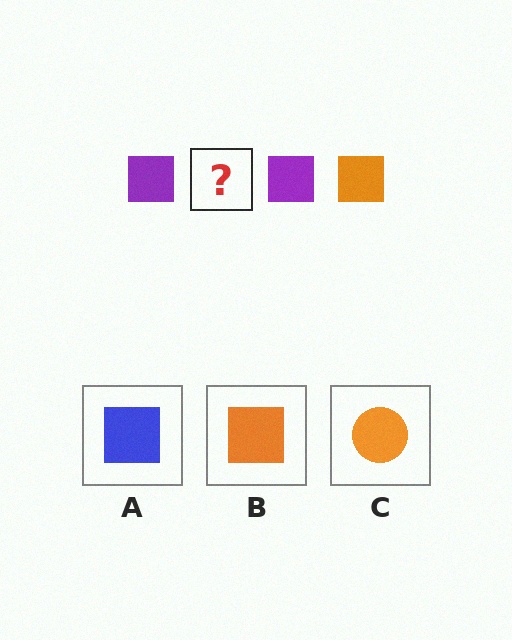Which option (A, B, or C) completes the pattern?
B.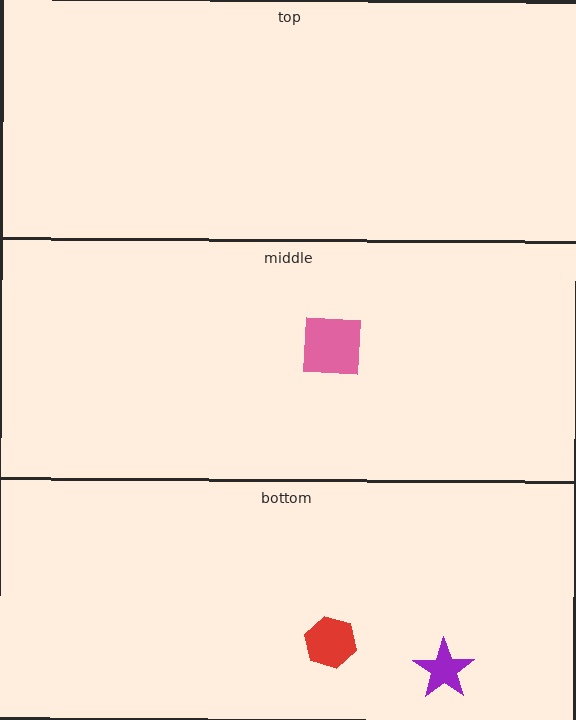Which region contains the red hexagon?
The bottom region.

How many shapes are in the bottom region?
2.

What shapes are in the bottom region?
The red hexagon, the purple star.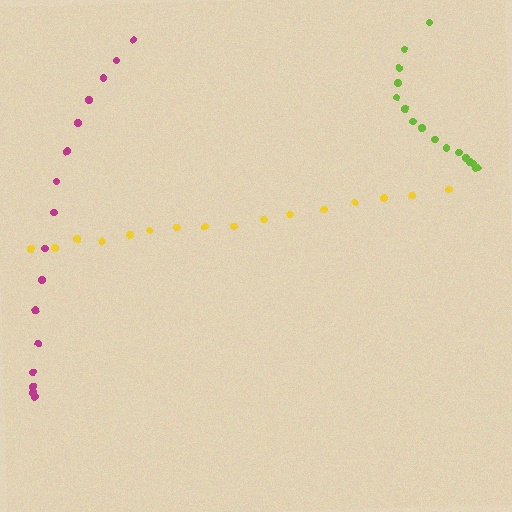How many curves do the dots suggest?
There are 3 distinct paths.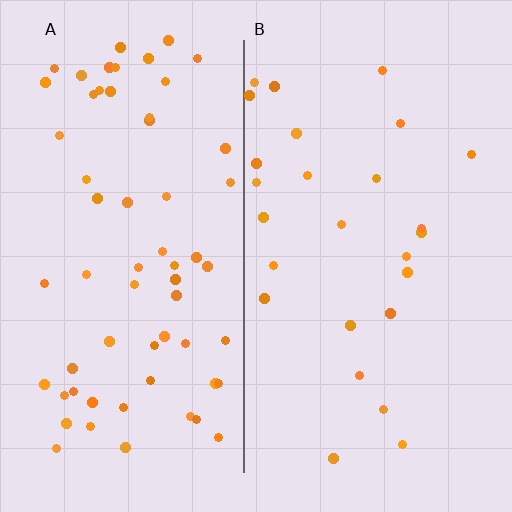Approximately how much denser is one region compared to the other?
Approximately 2.4× — region A over region B.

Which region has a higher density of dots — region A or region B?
A (the left).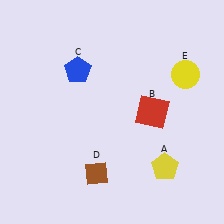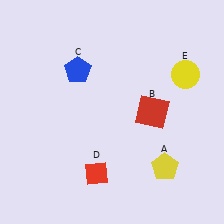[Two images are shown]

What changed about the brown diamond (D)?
In Image 1, D is brown. In Image 2, it changed to red.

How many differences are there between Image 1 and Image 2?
There is 1 difference between the two images.